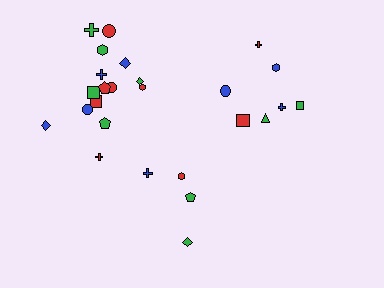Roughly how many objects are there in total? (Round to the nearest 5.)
Roughly 25 objects in total.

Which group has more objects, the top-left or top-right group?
The top-left group.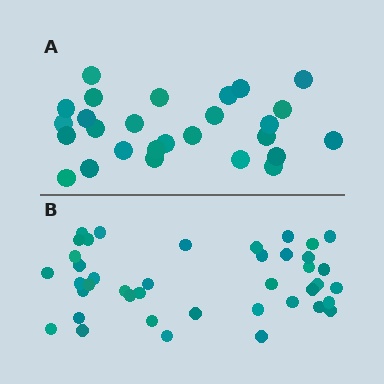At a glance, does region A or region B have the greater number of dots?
Region B (the bottom region) has more dots.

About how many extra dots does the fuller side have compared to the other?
Region B has approximately 15 more dots than region A.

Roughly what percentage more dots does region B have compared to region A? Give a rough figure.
About 50% more.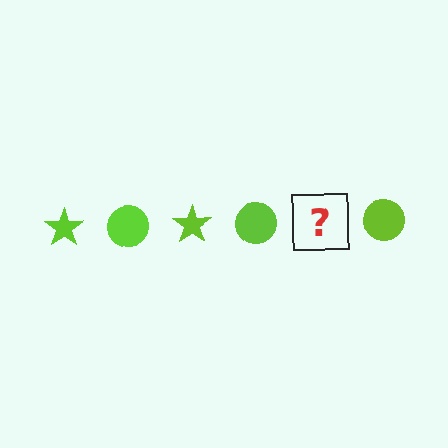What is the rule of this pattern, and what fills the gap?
The rule is that the pattern cycles through star, circle shapes in lime. The gap should be filled with a lime star.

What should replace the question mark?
The question mark should be replaced with a lime star.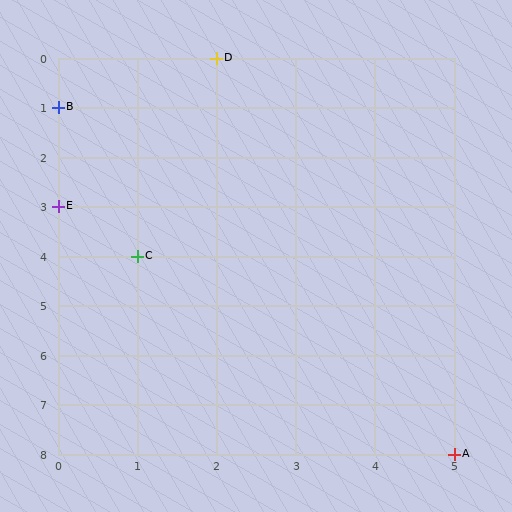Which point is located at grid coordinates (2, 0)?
Point D is at (2, 0).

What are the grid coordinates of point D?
Point D is at grid coordinates (2, 0).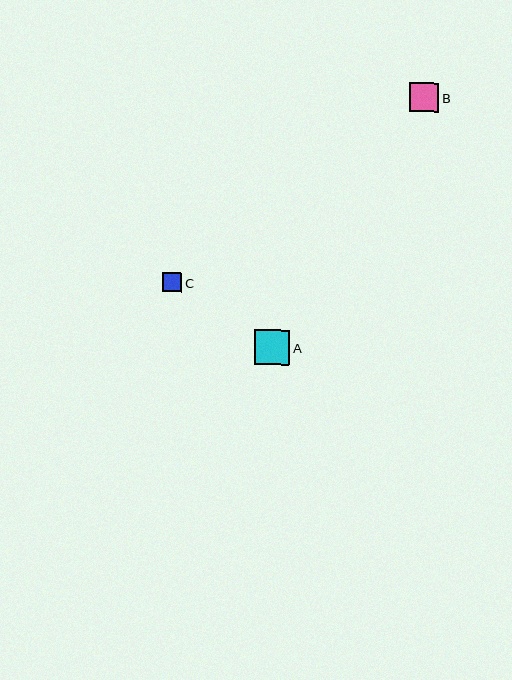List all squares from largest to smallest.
From largest to smallest: A, B, C.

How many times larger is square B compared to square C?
Square B is approximately 1.5 times the size of square C.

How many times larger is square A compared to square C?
Square A is approximately 1.8 times the size of square C.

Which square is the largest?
Square A is the largest with a size of approximately 35 pixels.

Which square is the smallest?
Square C is the smallest with a size of approximately 20 pixels.